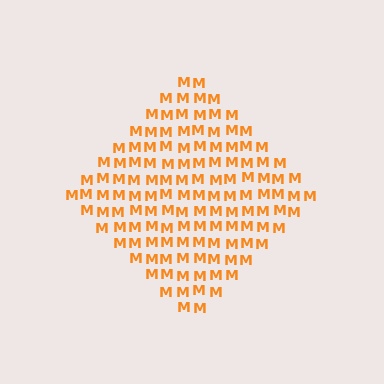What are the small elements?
The small elements are letter M's.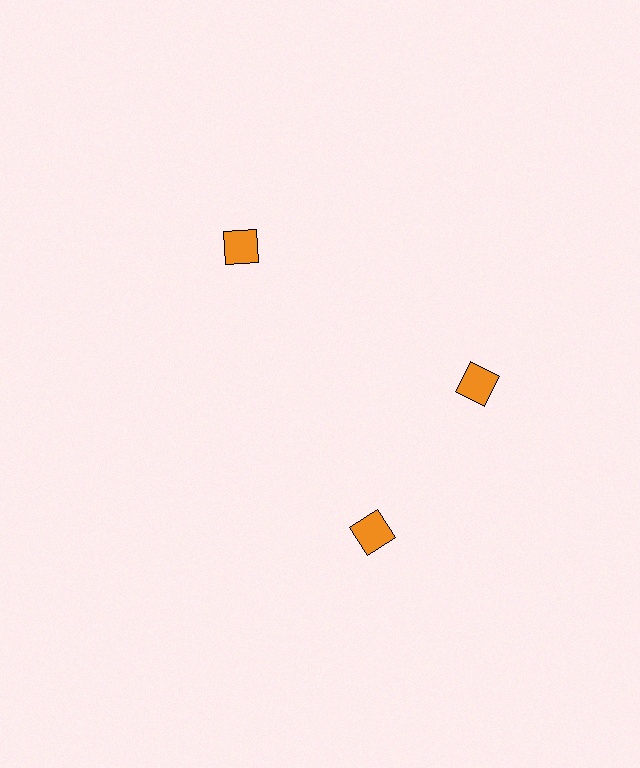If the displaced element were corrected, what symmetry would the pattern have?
It would have 3-fold rotational symmetry — the pattern would map onto itself every 120 degrees.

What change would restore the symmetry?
The symmetry would be restored by rotating it back into even spacing with its neighbors so that all 3 diamonds sit at equal angles and equal distance from the center.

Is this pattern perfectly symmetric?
No. The 3 orange diamonds are arranged in a ring, but one element near the 7 o'clock position is rotated out of alignment along the ring, breaking the 3-fold rotational symmetry.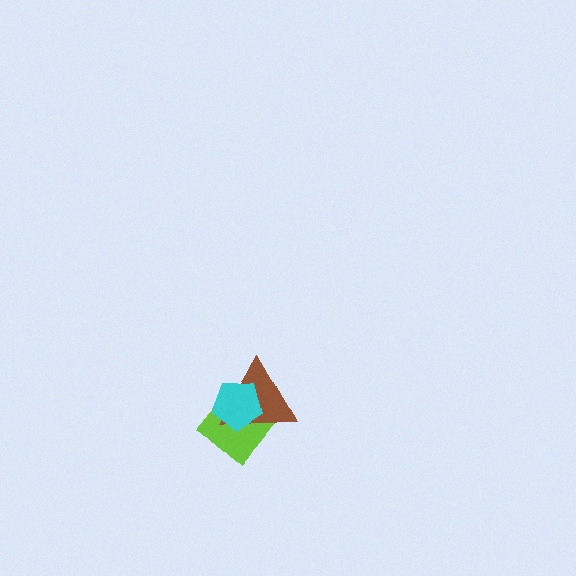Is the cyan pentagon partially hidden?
No, no other shape covers it.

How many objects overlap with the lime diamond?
2 objects overlap with the lime diamond.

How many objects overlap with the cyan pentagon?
2 objects overlap with the cyan pentagon.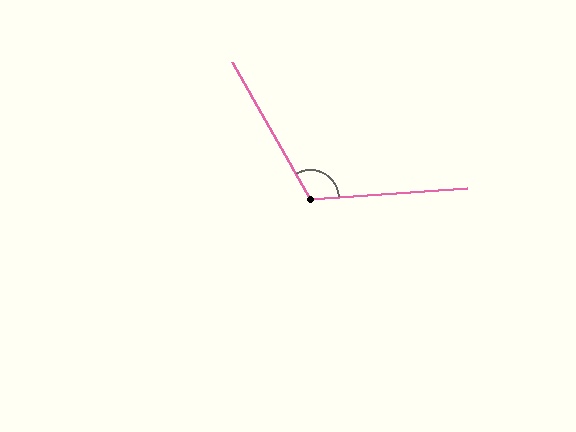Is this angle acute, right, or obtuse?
It is obtuse.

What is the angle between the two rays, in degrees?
Approximately 116 degrees.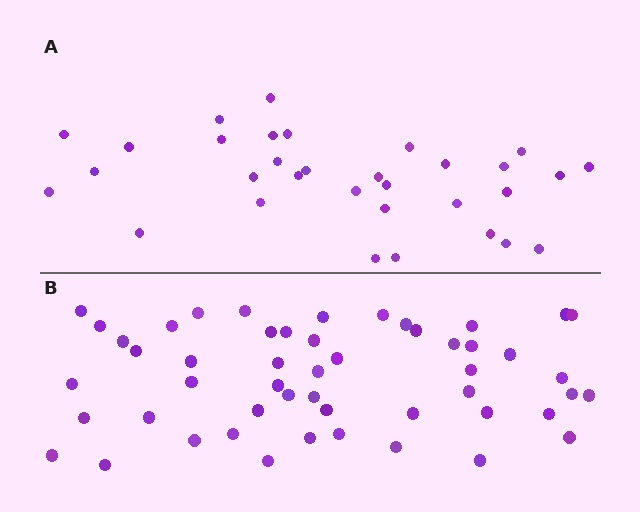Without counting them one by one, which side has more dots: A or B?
Region B (the bottom region) has more dots.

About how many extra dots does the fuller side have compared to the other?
Region B has approximately 20 more dots than region A.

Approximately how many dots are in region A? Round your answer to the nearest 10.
About 30 dots. (The exact count is 32, which rounds to 30.)